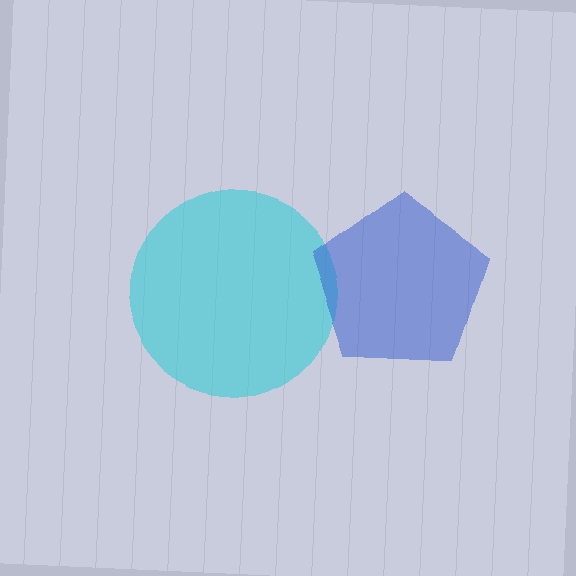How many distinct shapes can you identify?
There are 2 distinct shapes: a cyan circle, a blue pentagon.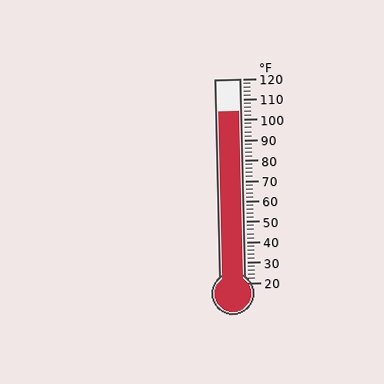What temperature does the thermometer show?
The thermometer shows approximately 104°F.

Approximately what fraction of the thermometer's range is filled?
The thermometer is filled to approximately 85% of its range.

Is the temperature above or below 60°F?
The temperature is above 60°F.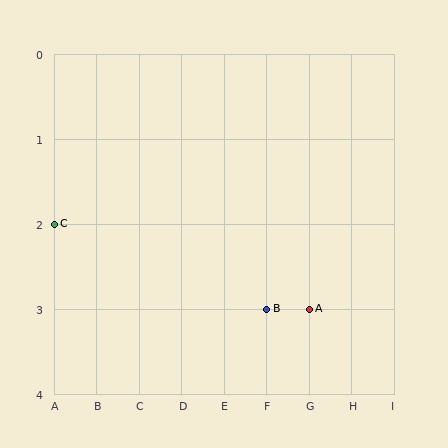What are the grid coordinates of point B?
Point B is at grid coordinates (F, 3).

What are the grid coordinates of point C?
Point C is at grid coordinates (A, 2).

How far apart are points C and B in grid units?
Points C and B are 5 columns and 1 row apart (about 5.1 grid units diagonally).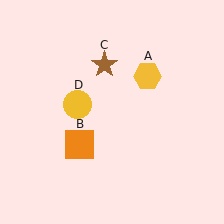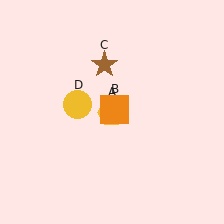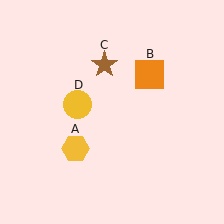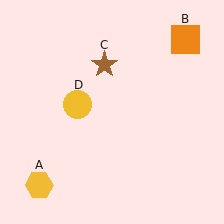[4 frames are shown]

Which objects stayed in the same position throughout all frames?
Brown star (object C) and yellow circle (object D) remained stationary.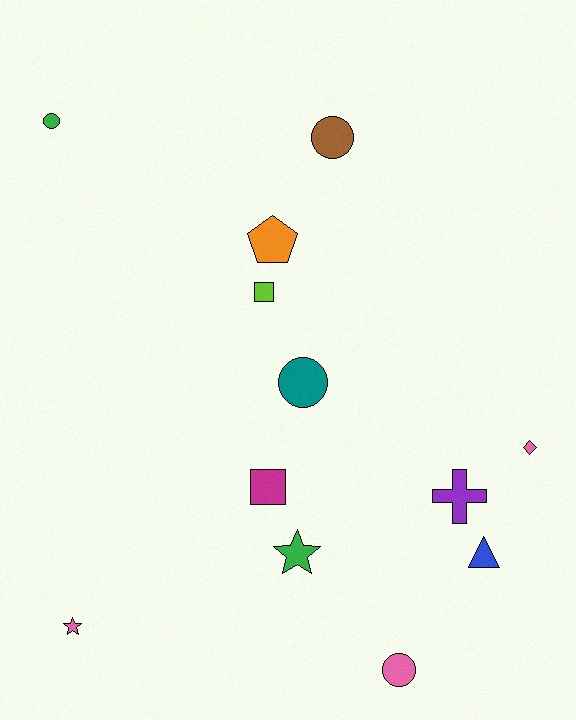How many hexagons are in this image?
There are no hexagons.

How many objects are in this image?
There are 12 objects.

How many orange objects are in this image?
There is 1 orange object.